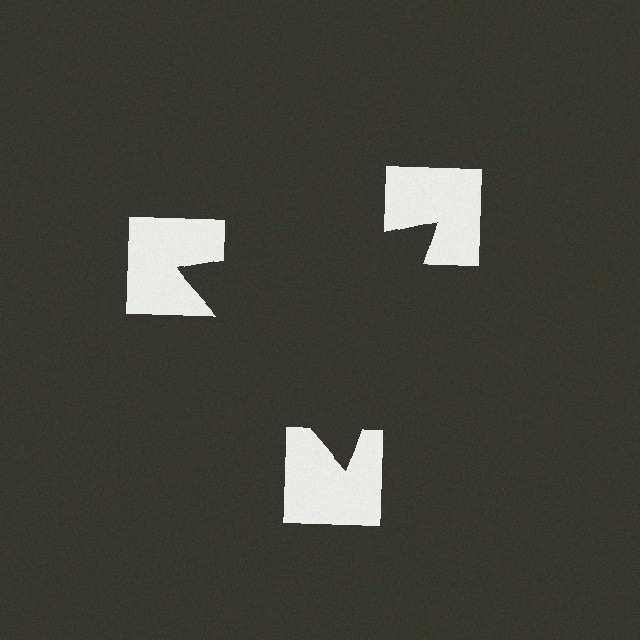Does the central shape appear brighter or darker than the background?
It typically appears slightly darker than the background, even though no actual brightness change is drawn.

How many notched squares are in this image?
There are 3 — one at each vertex of the illusory triangle.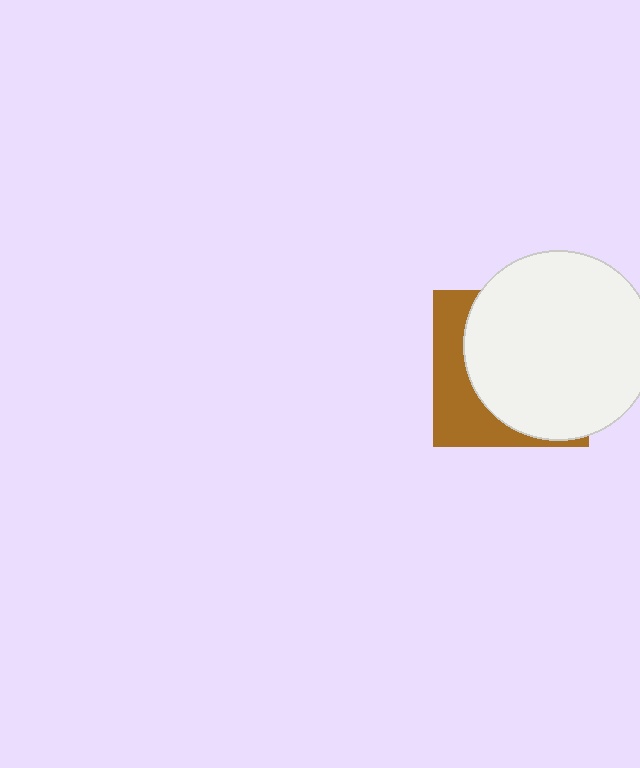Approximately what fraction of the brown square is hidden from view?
Roughly 68% of the brown square is hidden behind the white circle.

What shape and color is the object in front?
The object in front is a white circle.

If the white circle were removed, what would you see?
You would see the complete brown square.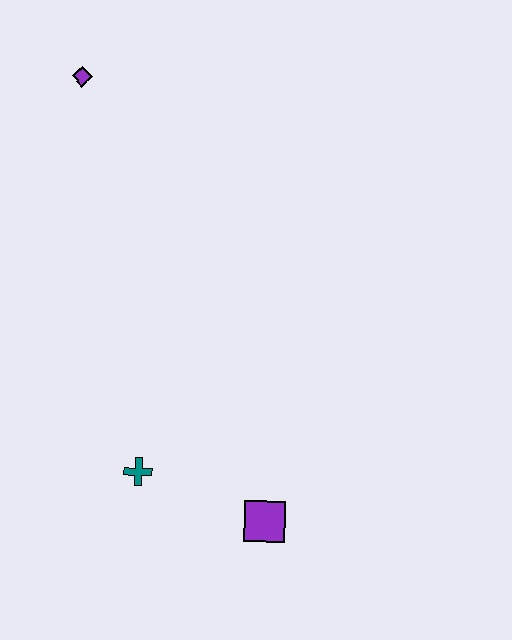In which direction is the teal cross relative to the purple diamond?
The teal cross is below the purple diamond.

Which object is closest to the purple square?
The teal cross is closest to the purple square.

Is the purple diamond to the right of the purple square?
No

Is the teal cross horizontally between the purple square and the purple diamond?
Yes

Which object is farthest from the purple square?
The purple diamond is farthest from the purple square.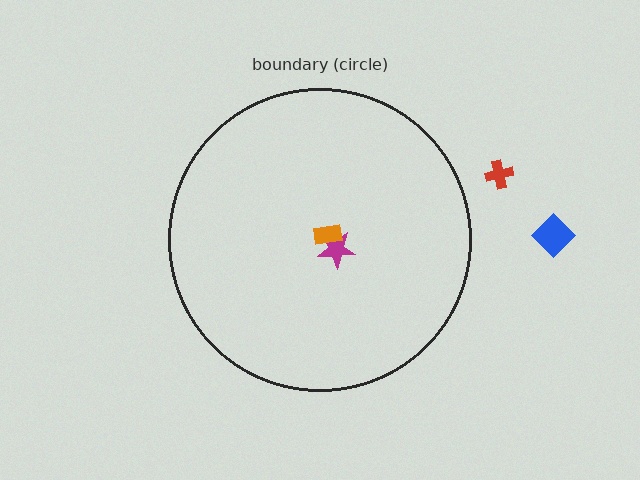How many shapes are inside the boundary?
2 inside, 2 outside.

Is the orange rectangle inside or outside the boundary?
Inside.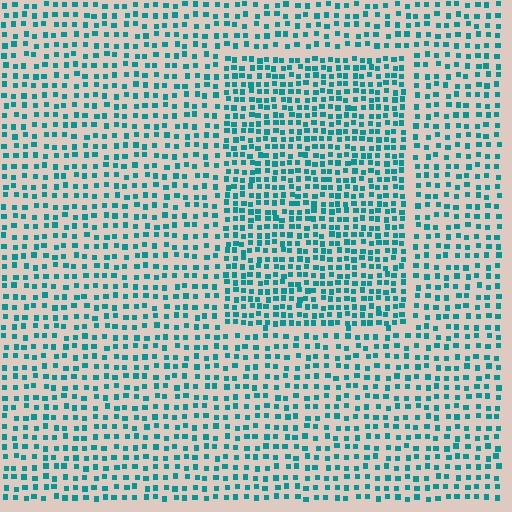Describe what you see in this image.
The image contains small teal elements arranged at two different densities. A rectangle-shaped region is visible where the elements are more densely packed than the surrounding area.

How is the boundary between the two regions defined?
The boundary is defined by a change in element density (approximately 1.6x ratio). All elements are the same color, size, and shape.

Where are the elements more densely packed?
The elements are more densely packed inside the rectangle boundary.